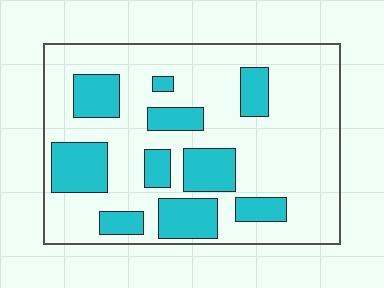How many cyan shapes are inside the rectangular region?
10.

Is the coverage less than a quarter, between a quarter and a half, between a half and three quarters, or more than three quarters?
Between a quarter and a half.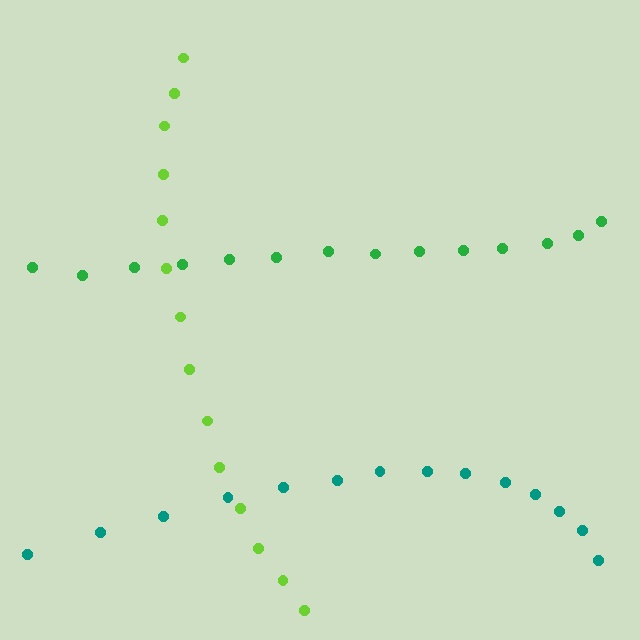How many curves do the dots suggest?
There are 3 distinct paths.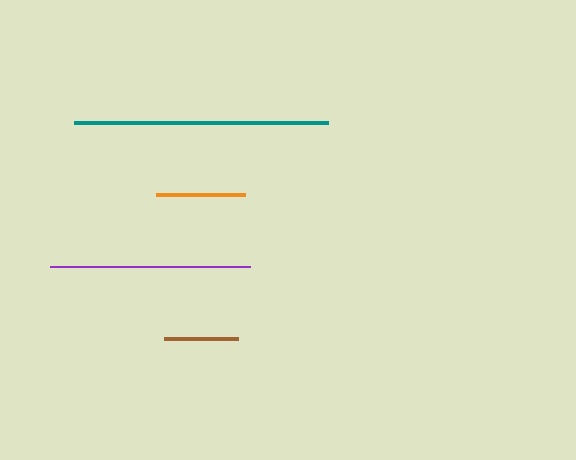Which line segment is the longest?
The teal line is the longest at approximately 254 pixels.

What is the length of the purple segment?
The purple segment is approximately 201 pixels long.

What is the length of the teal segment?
The teal segment is approximately 254 pixels long.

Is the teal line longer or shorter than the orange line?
The teal line is longer than the orange line.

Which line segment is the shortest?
The brown line is the shortest at approximately 74 pixels.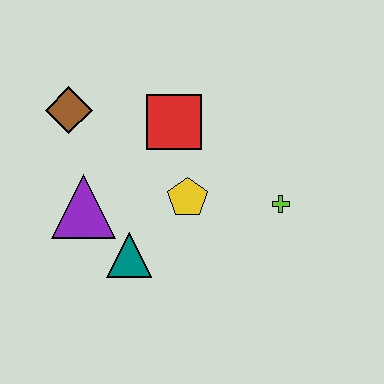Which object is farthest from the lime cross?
The brown diamond is farthest from the lime cross.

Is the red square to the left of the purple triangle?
No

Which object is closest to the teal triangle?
The purple triangle is closest to the teal triangle.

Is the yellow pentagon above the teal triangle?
Yes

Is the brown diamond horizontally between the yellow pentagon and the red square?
No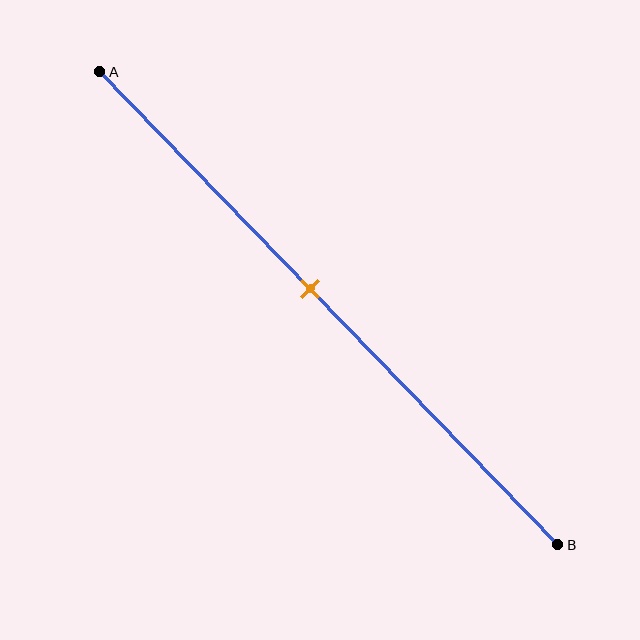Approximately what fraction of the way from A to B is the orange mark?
The orange mark is approximately 45% of the way from A to B.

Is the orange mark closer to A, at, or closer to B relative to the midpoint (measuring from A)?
The orange mark is closer to point A than the midpoint of segment AB.